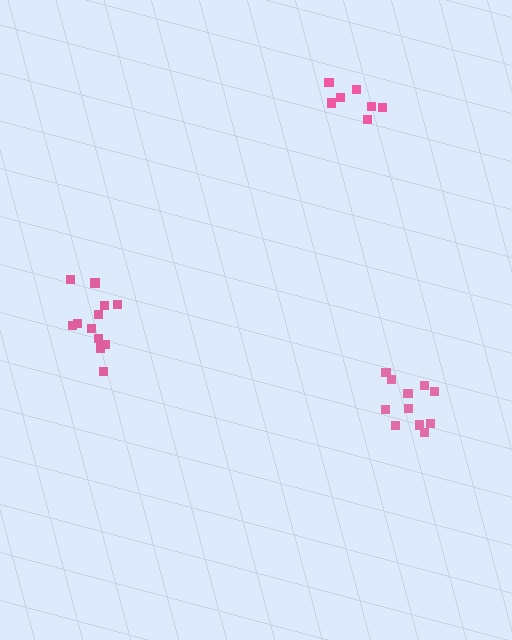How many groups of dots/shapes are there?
There are 3 groups.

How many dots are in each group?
Group 1: 11 dots, Group 2: 7 dots, Group 3: 12 dots (30 total).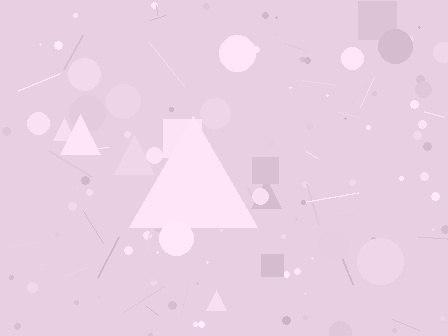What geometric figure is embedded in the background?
A triangle is embedded in the background.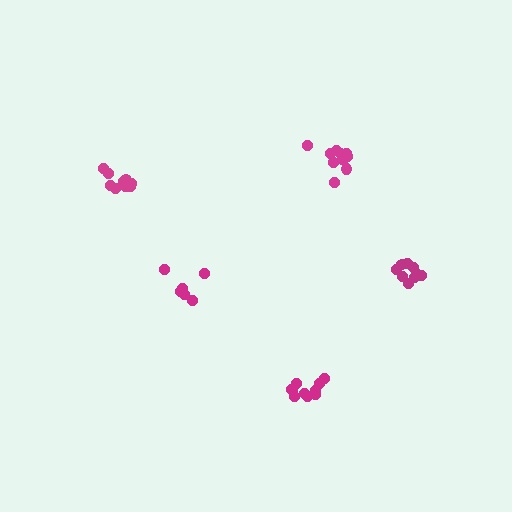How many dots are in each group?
Group 1: 11 dots, Group 2: 9 dots, Group 3: 10 dots, Group 4: 9 dots, Group 5: 6 dots (45 total).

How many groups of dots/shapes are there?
There are 5 groups.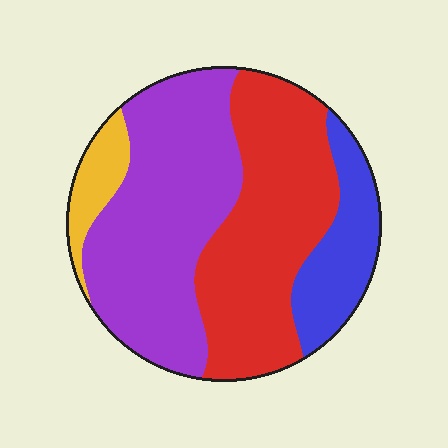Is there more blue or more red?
Red.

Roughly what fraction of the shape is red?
Red takes up about three eighths (3/8) of the shape.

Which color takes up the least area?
Yellow, at roughly 5%.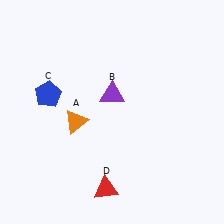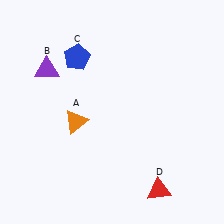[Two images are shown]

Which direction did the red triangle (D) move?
The red triangle (D) moved right.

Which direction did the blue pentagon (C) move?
The blue pentagon (C) moved up.